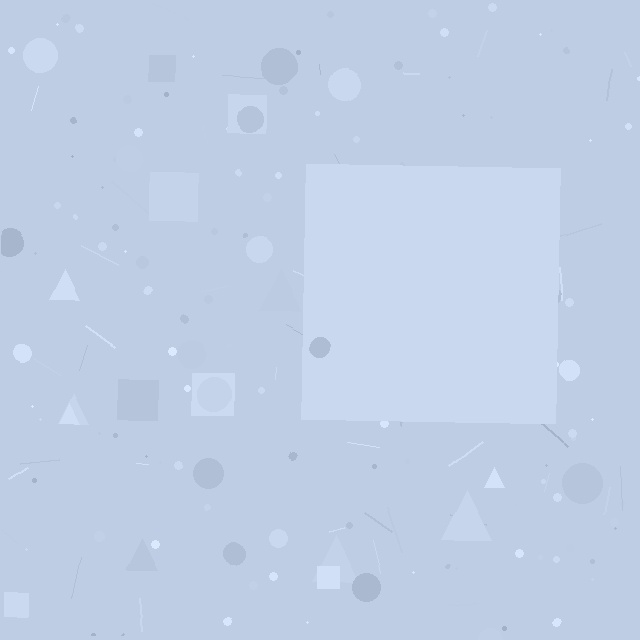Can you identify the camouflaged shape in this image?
The camouflaged shape is a square.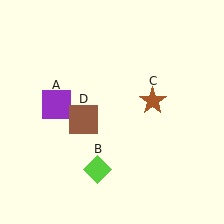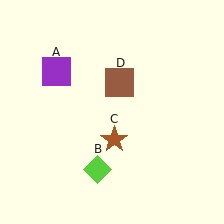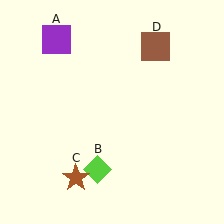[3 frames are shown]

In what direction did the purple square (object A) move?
The purple square (object A) moved up.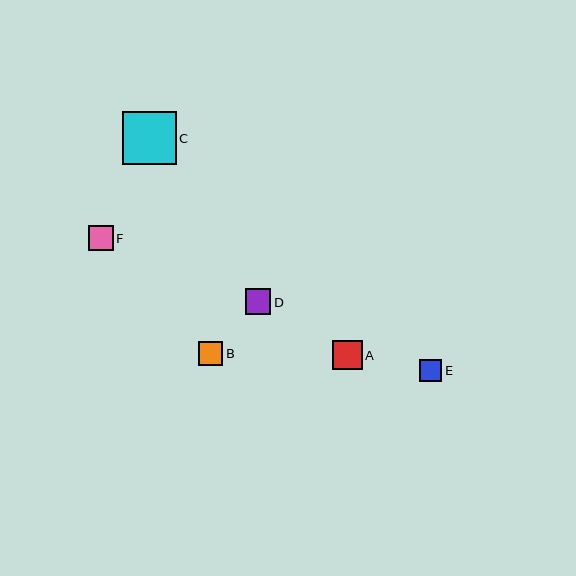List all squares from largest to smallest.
From largest to smallest: C, A, D, F, B, E.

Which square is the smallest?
Square E is the smallest with a size of approximately 22 pixels.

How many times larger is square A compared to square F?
Square A is approximately 1.2 times the size of square F.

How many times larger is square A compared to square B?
Square A is approximately 1.2 times the size of square B.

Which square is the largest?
Square C is the largest with a size of approximately 54 pixels.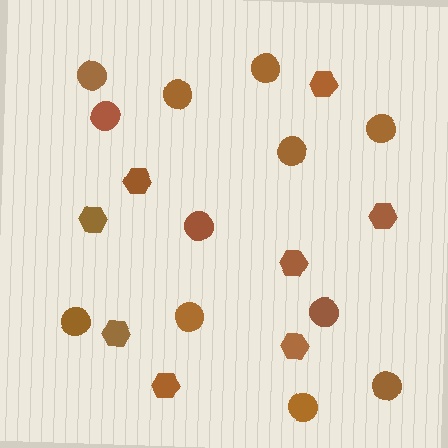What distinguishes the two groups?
There are 2 groups: one group of circles (12) and one group of hexagons (8).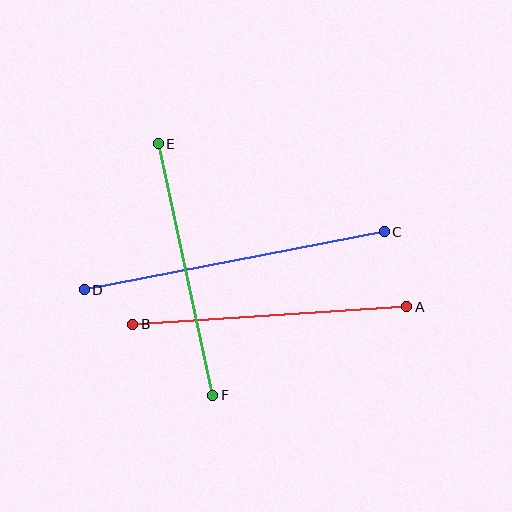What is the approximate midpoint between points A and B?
The midpoint is at approximately (270, 315) pixels.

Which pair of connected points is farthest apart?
Points C and D are farthest apart.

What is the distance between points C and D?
The distance is approximately 306 pixels.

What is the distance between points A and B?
The distance is approximately 275 pixels.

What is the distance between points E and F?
The distance is approximately 257 pixels.